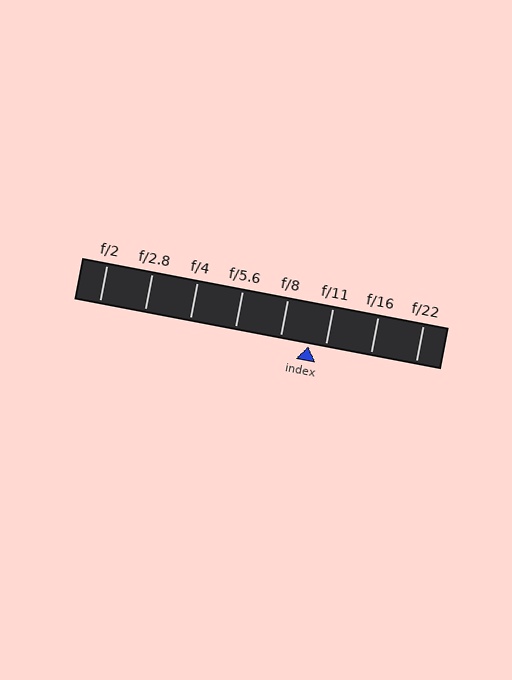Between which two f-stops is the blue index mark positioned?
The index mark is between f/8 and f/11.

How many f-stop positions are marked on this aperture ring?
There are 8 f-stop positions marked.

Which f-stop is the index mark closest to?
The index mark is closest to f/11.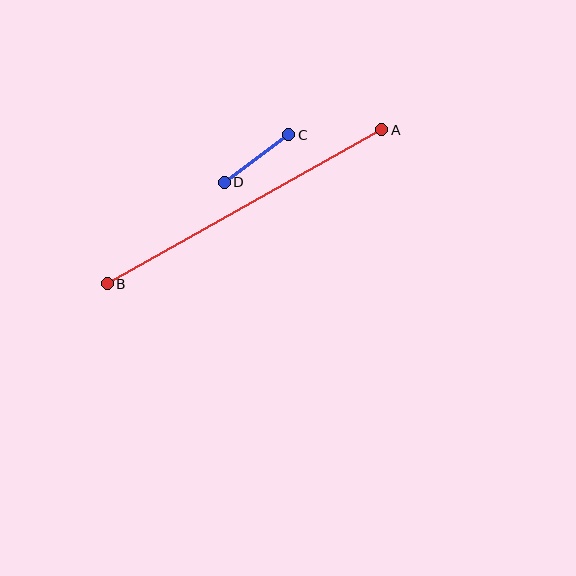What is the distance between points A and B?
The distance is approximately 315 pixels.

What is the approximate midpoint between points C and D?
The midpoint is at approximately (256, 159) pixels.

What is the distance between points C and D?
The distance is approximately 80 pixels.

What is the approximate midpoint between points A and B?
The midpoint is at approximately (245, 207) pixels.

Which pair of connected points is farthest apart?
Points A and B are farthest apart.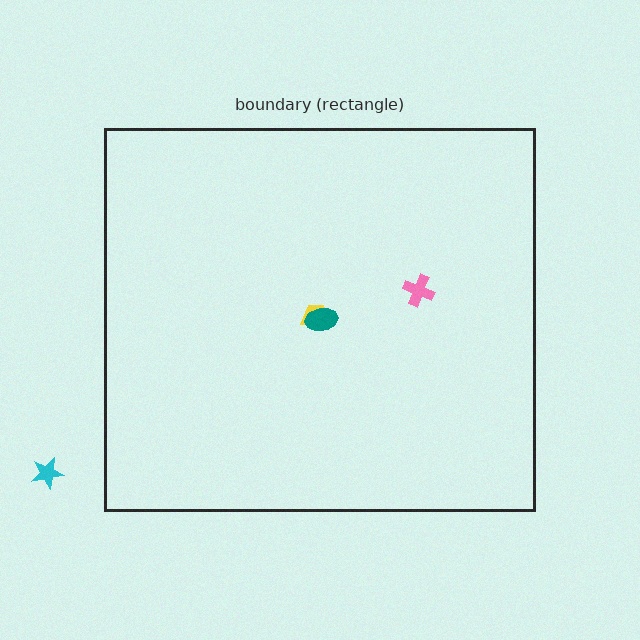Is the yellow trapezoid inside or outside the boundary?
Inside.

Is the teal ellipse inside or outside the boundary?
Inside.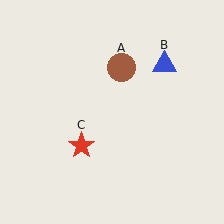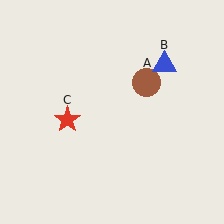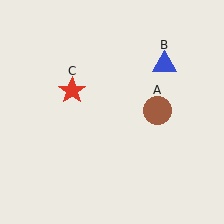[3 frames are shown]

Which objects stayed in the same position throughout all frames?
Blue triangle (object B) remained stationary.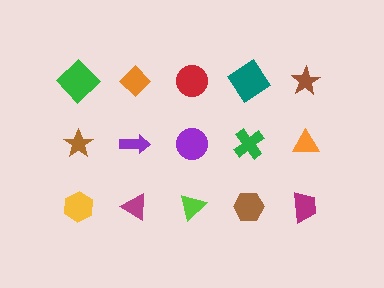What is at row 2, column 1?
A brown star.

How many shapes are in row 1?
5 shapes.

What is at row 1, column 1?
A green diamond.